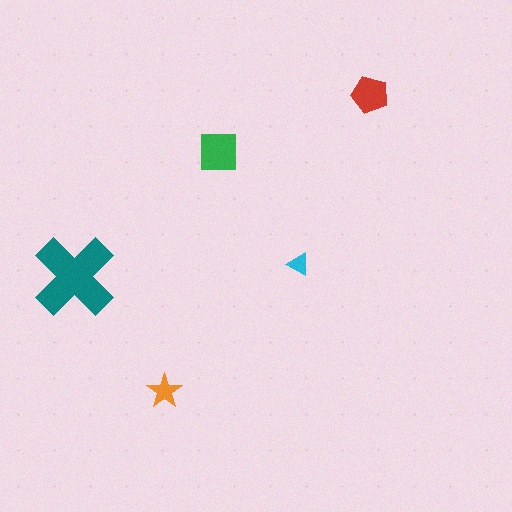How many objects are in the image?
There are 5 objects in the image.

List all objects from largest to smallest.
The teal cross, the green square, the red pentagon, the orange star, the cyan triangle.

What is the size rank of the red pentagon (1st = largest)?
3rd.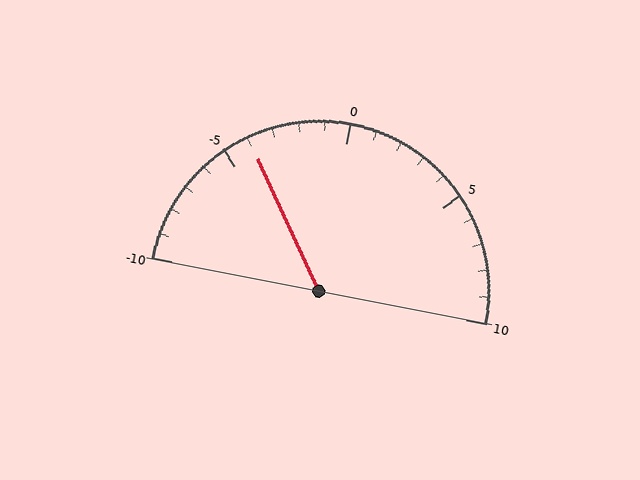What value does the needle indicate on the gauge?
The needle indicates approximately -4.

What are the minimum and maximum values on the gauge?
The gauge ranges from -10 to 10.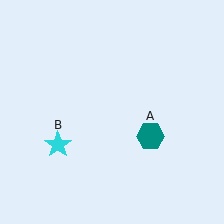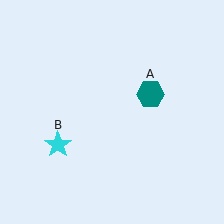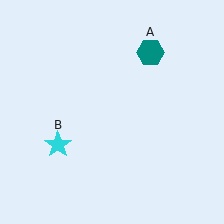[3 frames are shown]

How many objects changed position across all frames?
1 object changed position: teal hexagon (object A).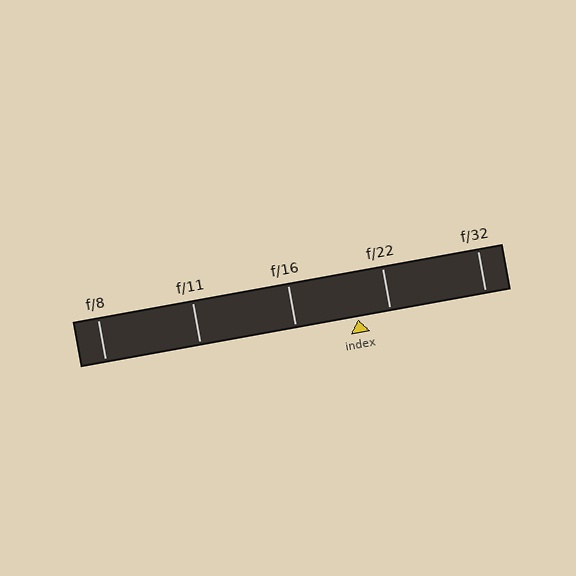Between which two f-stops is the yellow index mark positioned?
The index mark is between f/16 and f/22.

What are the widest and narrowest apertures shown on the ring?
The widest aperture shown is f/8 and the narrowest is f/32.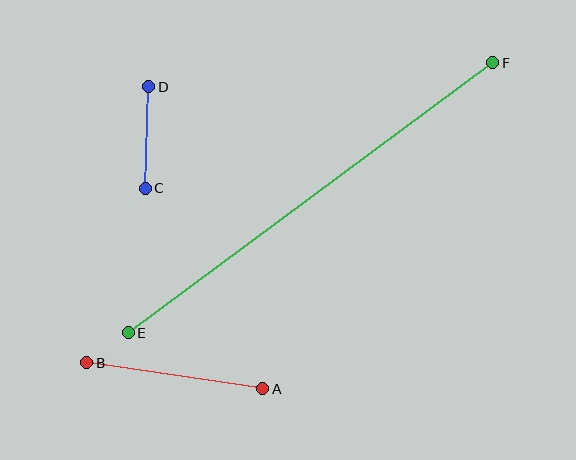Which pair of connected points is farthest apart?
Points E and F are farthest apart.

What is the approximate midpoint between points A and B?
The midpoint is at approximately (175, 376) pixels.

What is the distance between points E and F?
The distance is approximately 453 pixels.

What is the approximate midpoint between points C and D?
The midpoint is at approximately (147, 138) pixels.